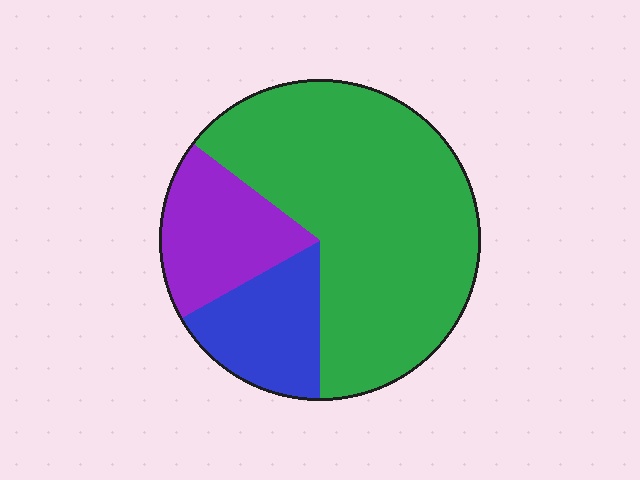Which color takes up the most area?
Green, at roughly 65%.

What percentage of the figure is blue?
Blue covers roughly 15% of the figure.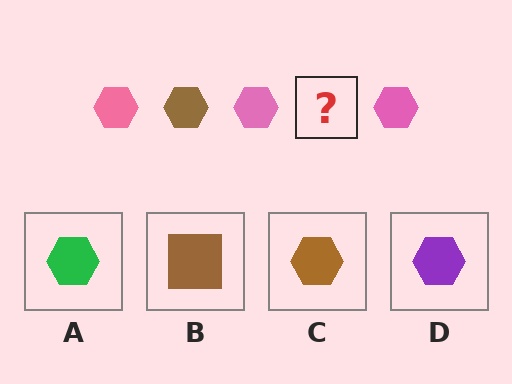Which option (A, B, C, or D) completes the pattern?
C.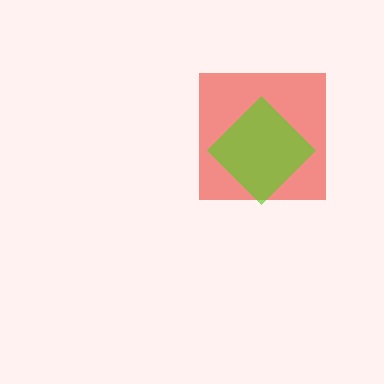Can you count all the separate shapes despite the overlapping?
Yes, there are 2 separate shapes.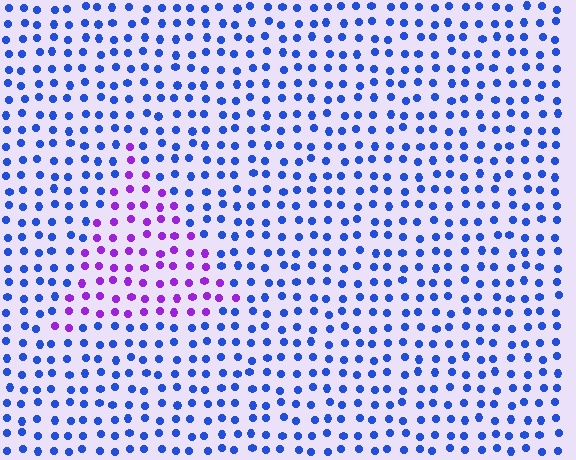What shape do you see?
I see a triangle.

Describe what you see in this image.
The image is filled with small blue elements in a uniform arrangement. A triangle-shaped region is visible where the elements are tinted to a slightly different hue, forming a subtle color boundary.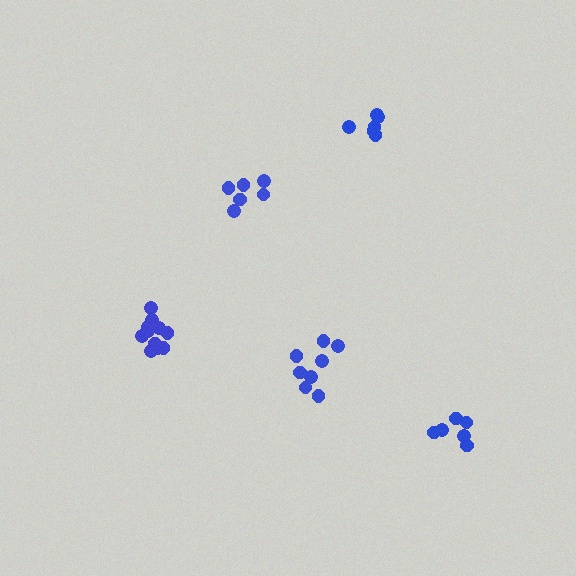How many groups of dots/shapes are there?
There are 5 groups.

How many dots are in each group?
Group 1: 6 dots, Group 2: 8 dots, Group 3: 12 dots, Group 4: 6 dots, Group 5: 6 dots (38 total).